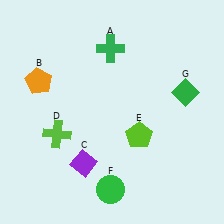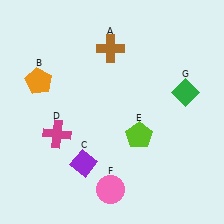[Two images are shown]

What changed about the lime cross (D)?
In Image 1, D is lime. In Image 2, it changed to magenta.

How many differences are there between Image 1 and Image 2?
There are 3 differences between the two images.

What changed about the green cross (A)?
In Image 1, A is green. In Image 2, it changed to brown.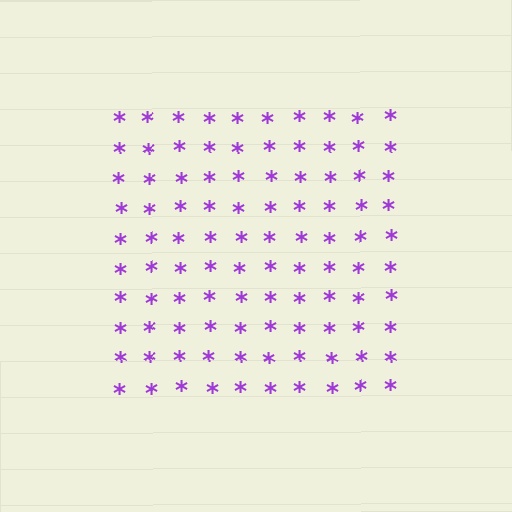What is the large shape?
The large shape is a square.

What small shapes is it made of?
It is made of small asterisks.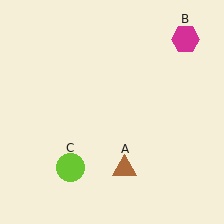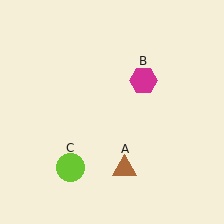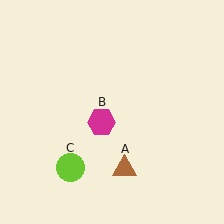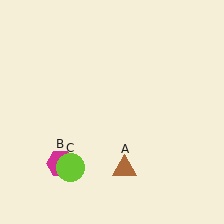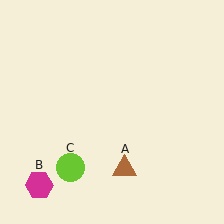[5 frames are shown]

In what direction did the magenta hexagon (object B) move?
The magenta hexagon (object B) moved down and to the left.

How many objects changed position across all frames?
1 object changed position: magenta hexagon (object B).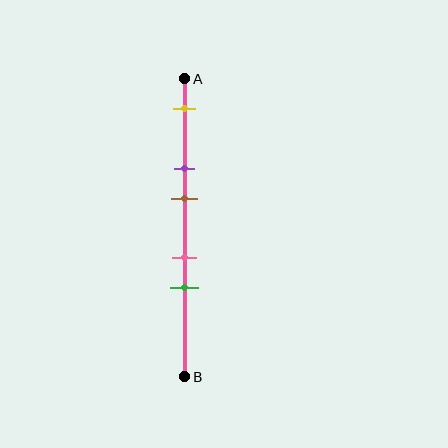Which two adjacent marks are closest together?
The pink and green marks are the closest adjacent pair.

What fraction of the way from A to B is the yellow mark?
The yellow mark is approximately 10% (0.1) of the way from A to B.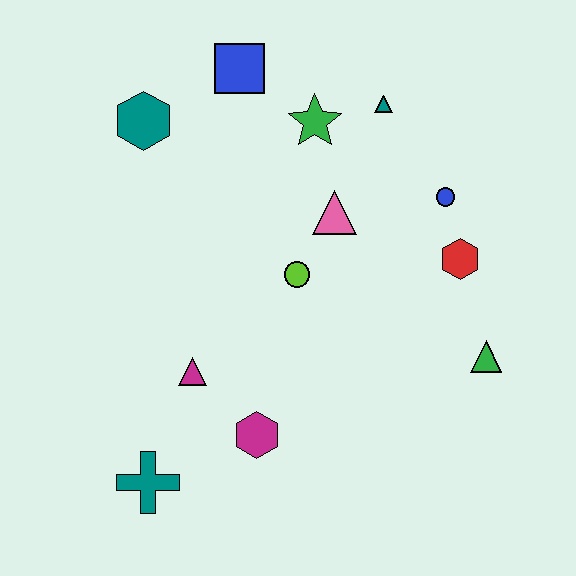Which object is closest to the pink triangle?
The lime circle is closest to the pink triangle.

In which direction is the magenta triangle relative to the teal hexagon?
The magenta triangle is below the teal hexagon.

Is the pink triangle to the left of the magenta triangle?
No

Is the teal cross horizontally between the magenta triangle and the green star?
No